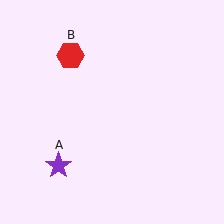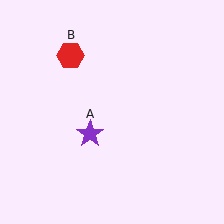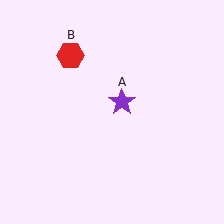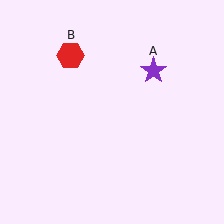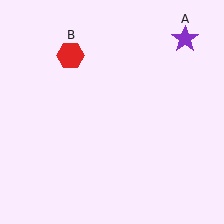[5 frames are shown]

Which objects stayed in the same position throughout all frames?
Red hexagon (object B) remained stationary.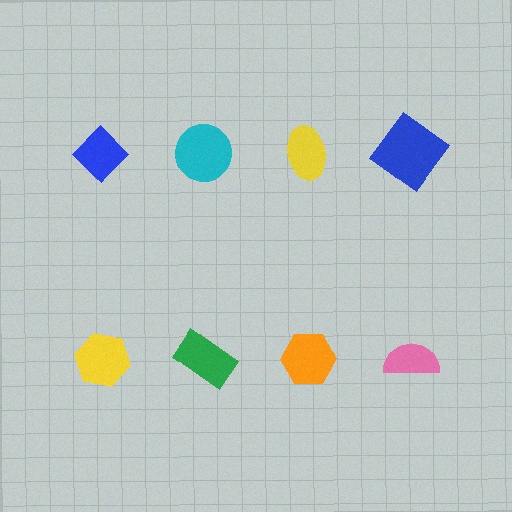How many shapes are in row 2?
4 shapes.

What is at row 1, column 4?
A blue diamond.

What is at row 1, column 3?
A yellow ellipse.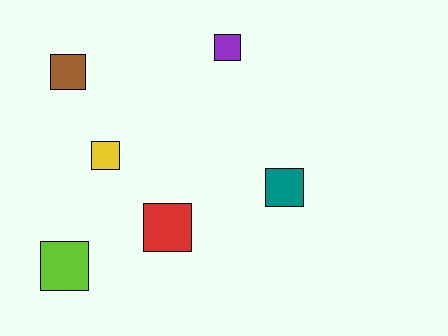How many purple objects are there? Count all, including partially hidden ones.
There is 1 purple object.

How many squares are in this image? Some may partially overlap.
There are 6 squares.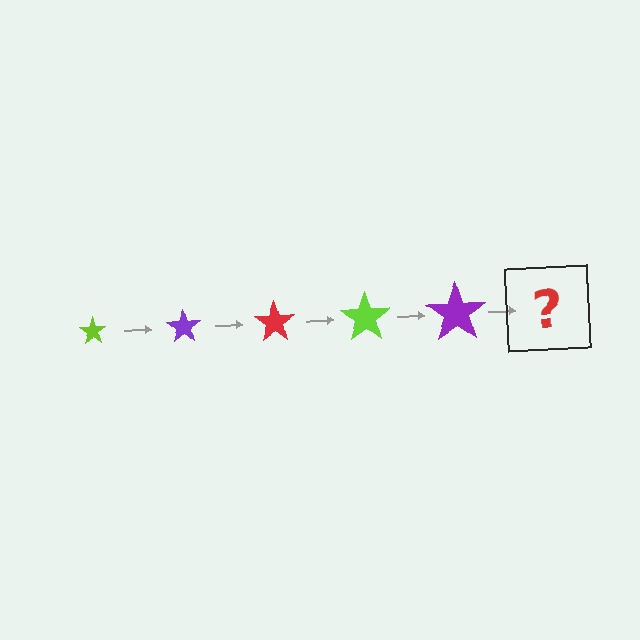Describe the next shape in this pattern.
It should be a red star, larger than the previous one.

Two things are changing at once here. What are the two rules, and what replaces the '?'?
The two rules are that the star grows larger each step and the color cycles through lime, purple, and red. The '?' should be a red star, larger than the previous one.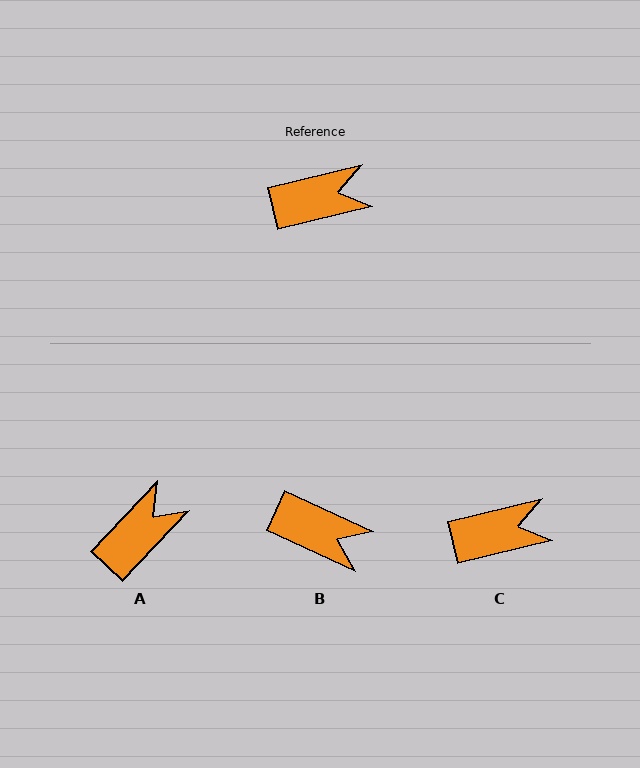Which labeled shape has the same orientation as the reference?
C.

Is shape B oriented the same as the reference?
No, it is off by about 38 degrees.